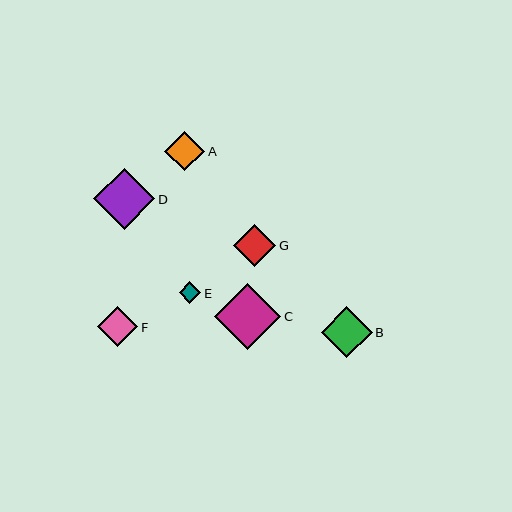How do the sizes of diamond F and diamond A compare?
Diamond F and diamond A are approximately the same size.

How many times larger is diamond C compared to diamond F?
Diamond C is approximately 1.6 times the size of diamond F.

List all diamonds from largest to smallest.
From largest to smallest: C, D, B, G, F, A, E.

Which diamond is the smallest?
Diamond E is the smallest with a size of approximately 22 pixels.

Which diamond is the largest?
Diamond C is the largest with a size of approximately 66 pixels.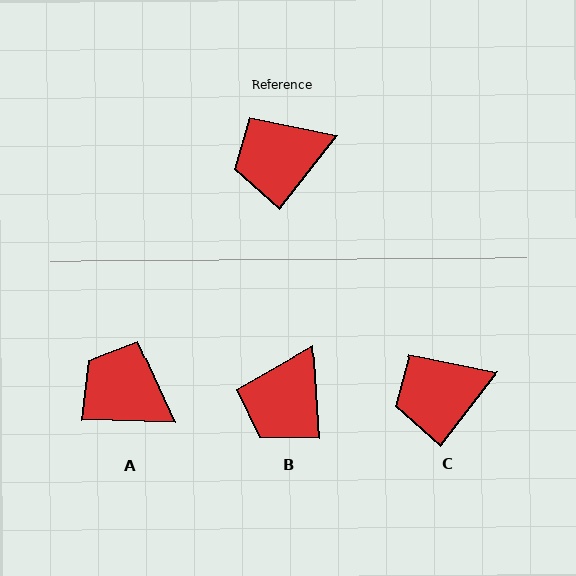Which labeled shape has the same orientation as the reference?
C.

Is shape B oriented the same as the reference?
No, it is off by about 41 degrees.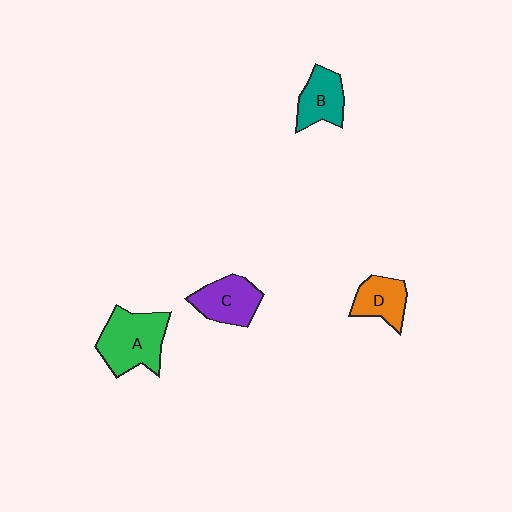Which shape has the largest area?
Shape A (green).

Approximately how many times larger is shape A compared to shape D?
Approximately 1.7 times.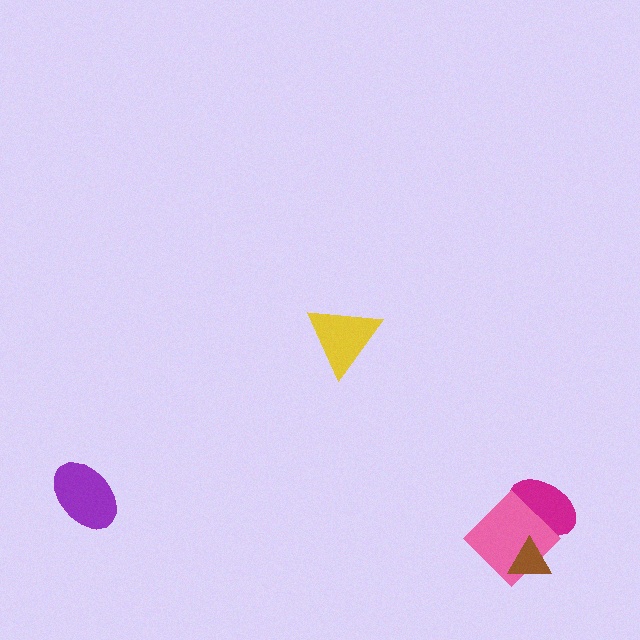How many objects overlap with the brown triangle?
2 objects overlap with the brown triangle.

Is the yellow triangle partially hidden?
No, no other shape covers it.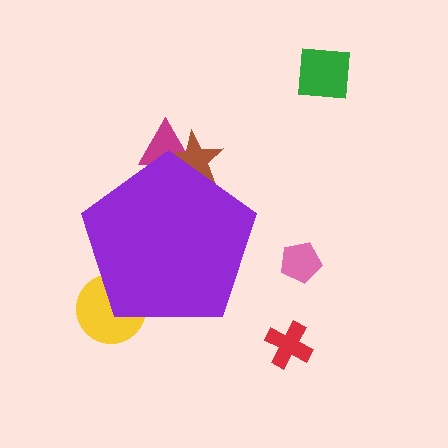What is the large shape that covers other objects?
A purple pentagon.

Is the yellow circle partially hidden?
Yes, the yellow circle is partially hidden behind the purple pentagon.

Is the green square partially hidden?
No, the green square is fully visible.